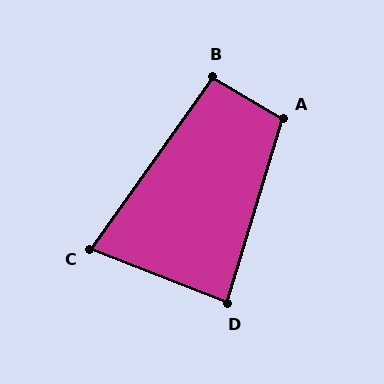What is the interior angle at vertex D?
Approximately 85 degrees (approximately right).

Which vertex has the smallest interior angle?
C, at approximately 76 degrees.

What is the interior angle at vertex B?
Approximately 95 degrees (approximately right).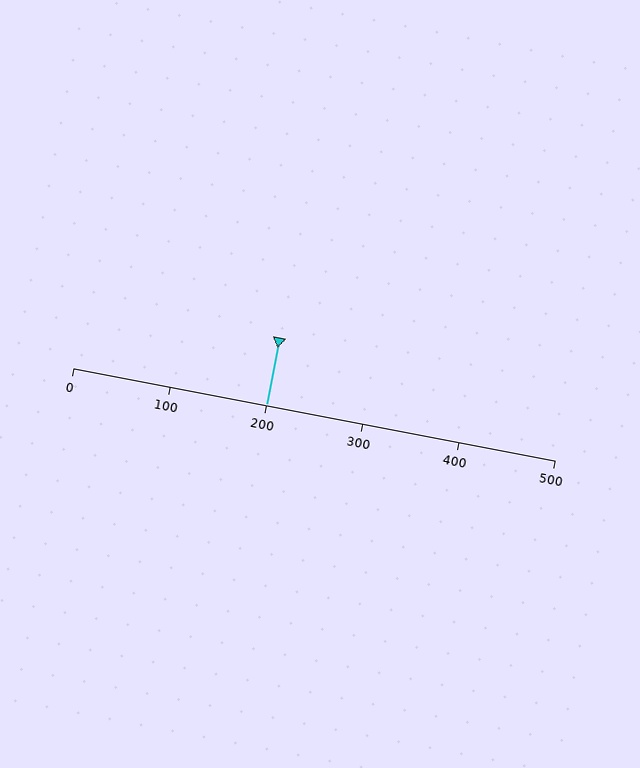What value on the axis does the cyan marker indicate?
The marker indicates approximately 200.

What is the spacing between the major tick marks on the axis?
The major ticks are spaced 100 apart.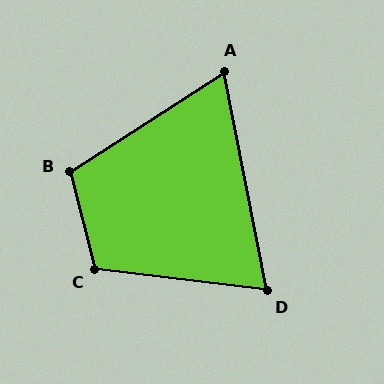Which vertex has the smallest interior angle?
A, at approximately 69 degrees.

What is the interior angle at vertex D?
Approximately 72 degrees (acute).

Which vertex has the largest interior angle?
C, at approximately 111 degrees.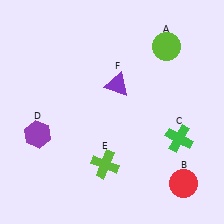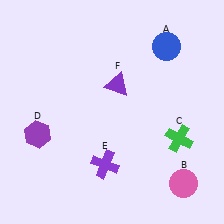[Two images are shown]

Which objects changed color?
A changed from lime to blue. B changed from red to pink. E changed from lime to purple.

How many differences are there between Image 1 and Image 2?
There are 3 differences between the two images.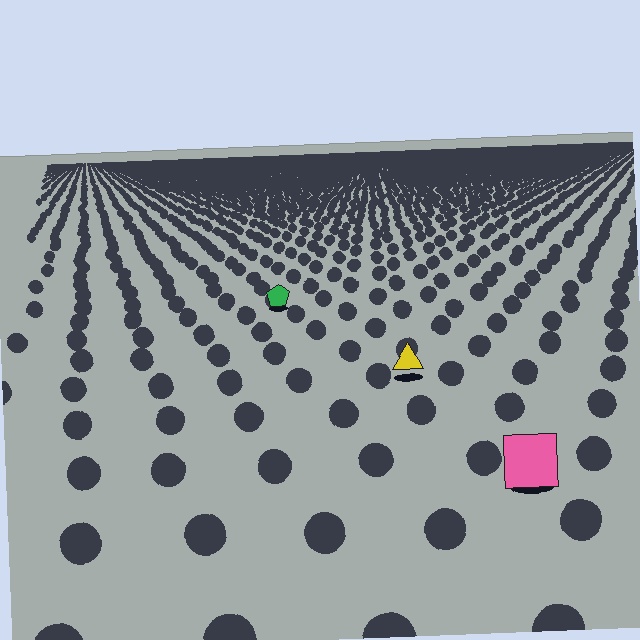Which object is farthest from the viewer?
The green pentagon is farthest from the viewer. It appears smaller and the ground texture around it is denser.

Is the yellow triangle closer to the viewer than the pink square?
No. The pink square is closer — you can tell from the texture gradient: the ground texture is coarser near it.